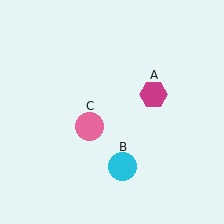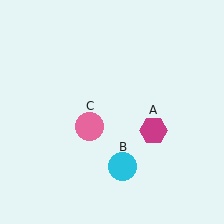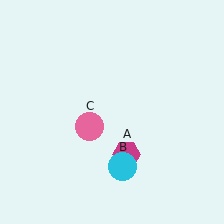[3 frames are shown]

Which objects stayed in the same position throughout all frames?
Cyan circle (object B) and pink circle (object C) remained stationary.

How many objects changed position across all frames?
1 object changed position: magenta hexagon (object A).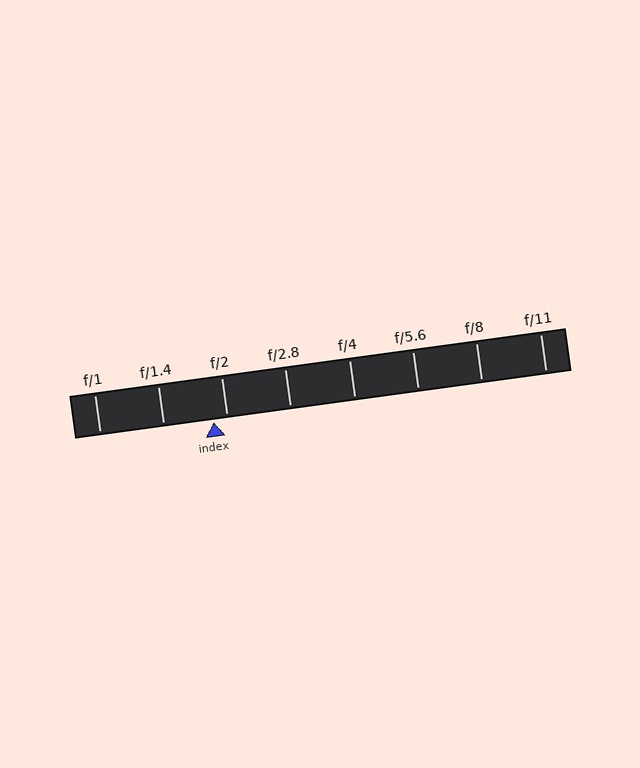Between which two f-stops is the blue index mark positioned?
The index mark is between f/1.4 and f/2.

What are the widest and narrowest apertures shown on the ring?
The widest aperture shown is f/1 and the narrowest is f/11.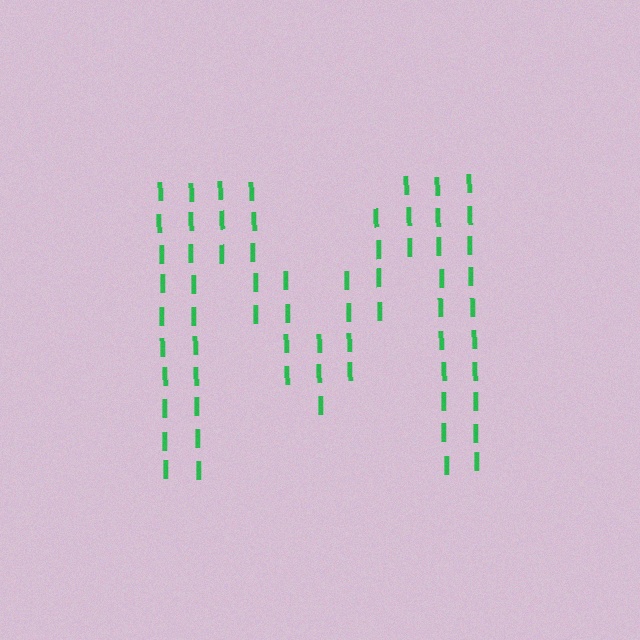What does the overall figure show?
The overall figure shows the letter M.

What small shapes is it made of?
It is made of small letter I's.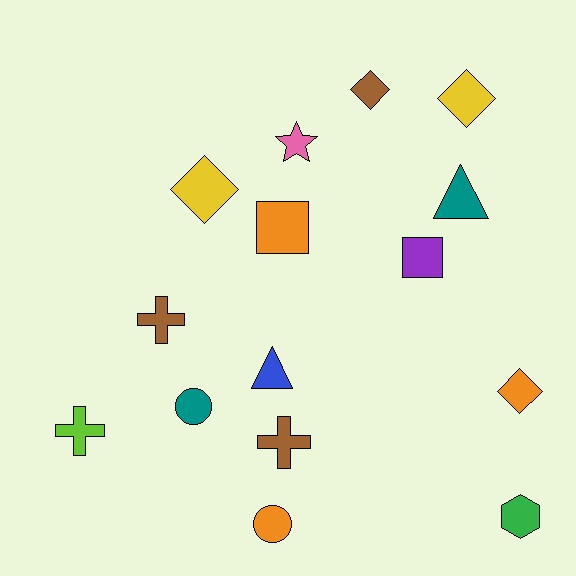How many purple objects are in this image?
There is 1 purple object.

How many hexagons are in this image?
There is 1 hexagon.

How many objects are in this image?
There are 15 objects.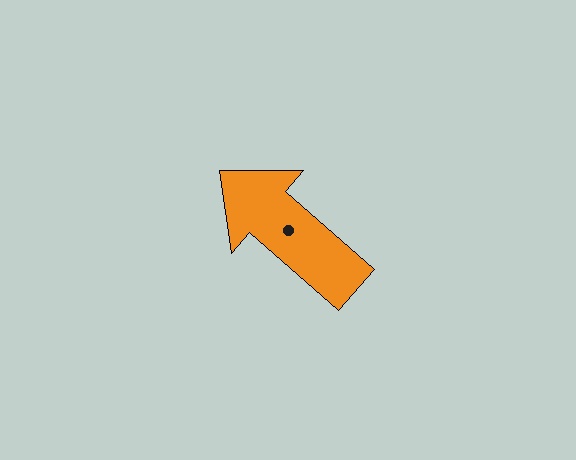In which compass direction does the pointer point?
Northwest.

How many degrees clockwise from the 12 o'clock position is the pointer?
Approximately 311 degrees.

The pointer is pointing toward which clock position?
Roughly 10 o'clock.